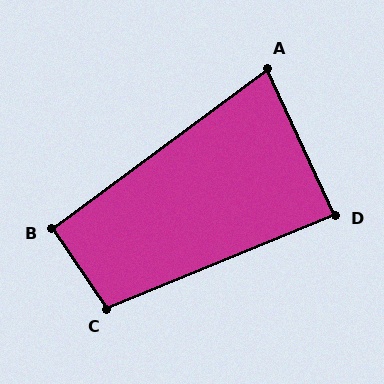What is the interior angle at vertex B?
Approximately 92 degrees (approximately right).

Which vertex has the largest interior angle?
C, at approximately 102 degrees.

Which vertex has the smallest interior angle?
A, at approximately 78 degrees.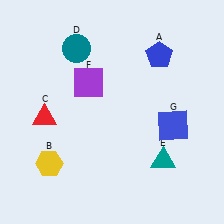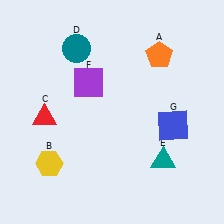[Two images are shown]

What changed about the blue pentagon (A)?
In Image 1, A is blue. In Image 2, it changed to orange.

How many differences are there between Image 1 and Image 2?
There is 1 difference between the two images.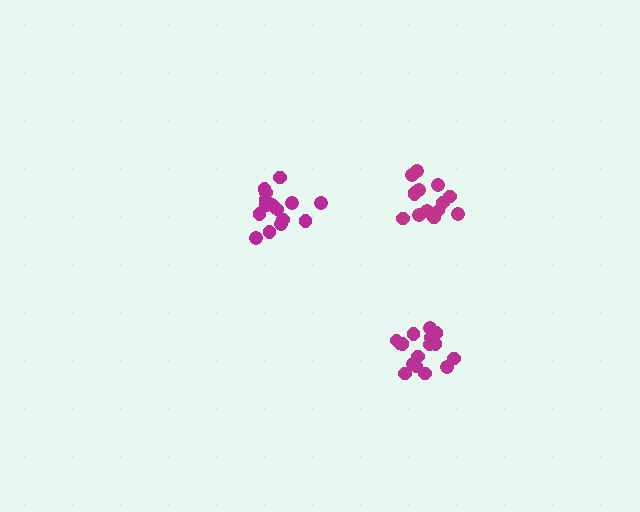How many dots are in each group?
Group 1: 16 dots, Group 2: 14 dots, Group 3: 16 dots (46 total).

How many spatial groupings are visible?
There are 3 spatial groupings.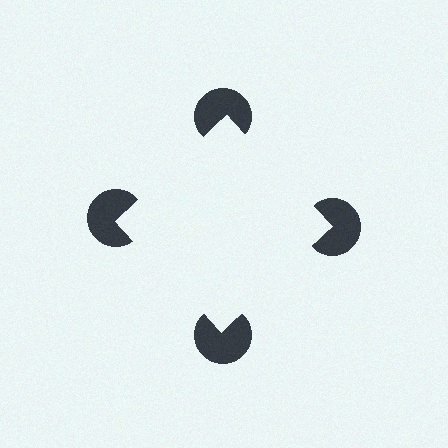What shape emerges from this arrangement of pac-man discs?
An illusory square — its edges are inferred from the aligned wedge cuts in the pac-man discs, not physically drawn.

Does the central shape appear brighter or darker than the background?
It typically appears slightly brighter than the background, even though no actual brightness change is drawn.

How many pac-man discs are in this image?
There are 4 — one at each vertex of the illusory square.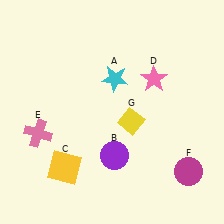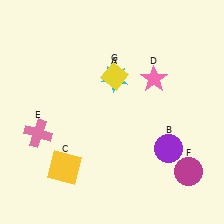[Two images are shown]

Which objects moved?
The objects that moved are: the purple circle (B), the yellow diamond (G).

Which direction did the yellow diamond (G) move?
The yellow diamond (G) moved up.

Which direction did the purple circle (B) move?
The purple circle (B) moved right.